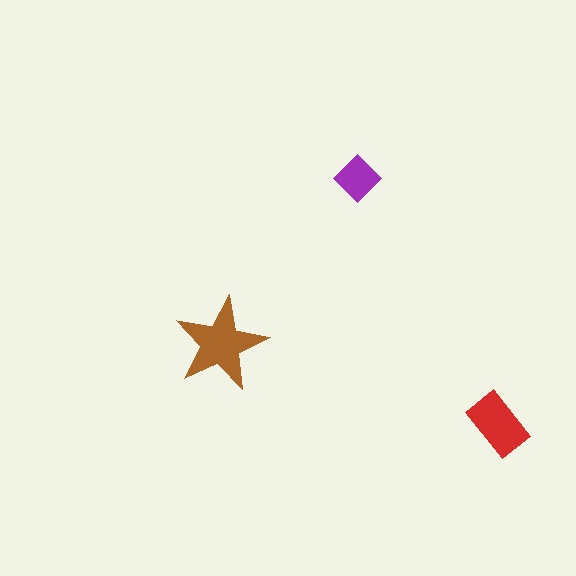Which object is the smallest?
The purple diamond.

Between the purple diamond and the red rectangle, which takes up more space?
The red rectangle.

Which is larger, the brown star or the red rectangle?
The brown star.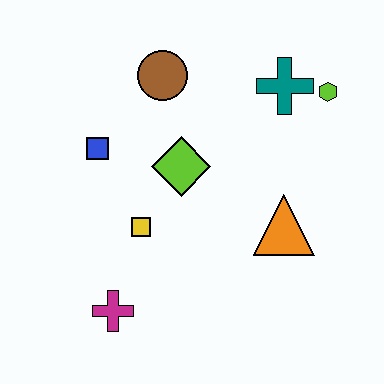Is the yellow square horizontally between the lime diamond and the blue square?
Yes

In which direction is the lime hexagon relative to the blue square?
The lime hexagon is to the right of the blue square.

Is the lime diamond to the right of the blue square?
Yes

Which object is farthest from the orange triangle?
The blue square is farthest from the orange triangle.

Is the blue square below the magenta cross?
No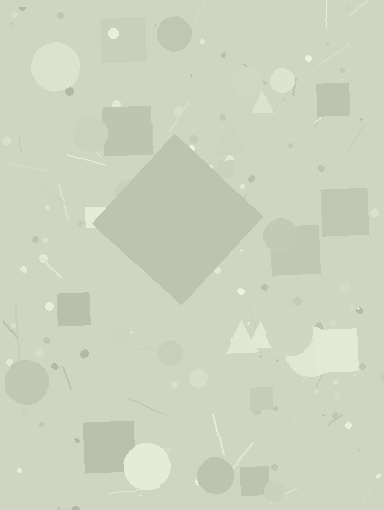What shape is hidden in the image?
A diamond is hidden in the image.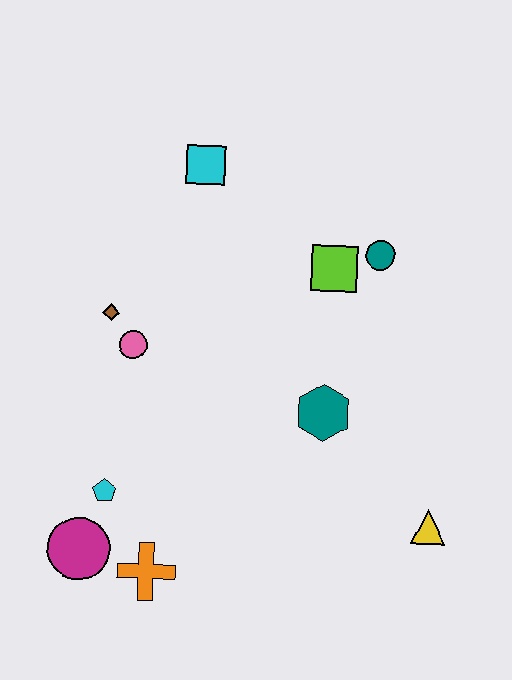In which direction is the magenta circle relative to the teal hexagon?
The magenta circle is to the left of the teal hexagon.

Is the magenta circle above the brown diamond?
No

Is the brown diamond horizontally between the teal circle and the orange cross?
No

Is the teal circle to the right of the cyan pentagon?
Yes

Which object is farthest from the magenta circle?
The teal circle is farthest from the magenta circle.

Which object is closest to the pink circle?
The brown diamond is closest to the pink circle.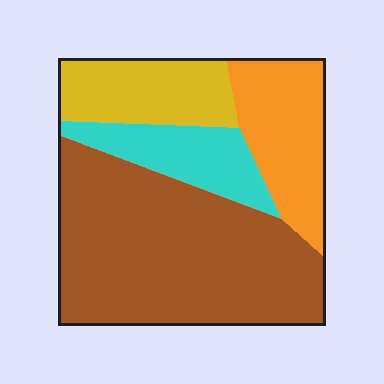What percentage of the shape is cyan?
Cyan takes up less than a sixth of the shape.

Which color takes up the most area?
Brown, at roughly 50%.